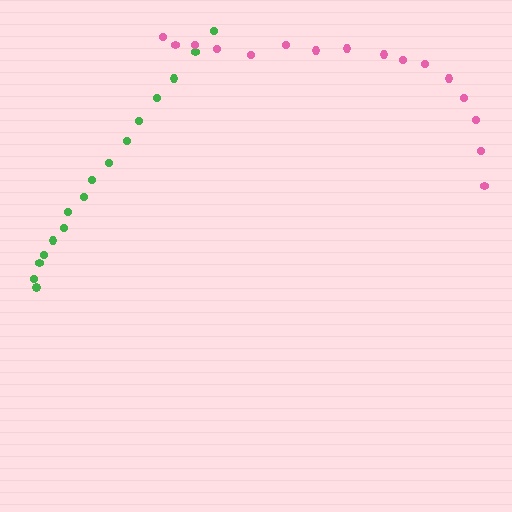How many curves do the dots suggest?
There are 2 distinct paths.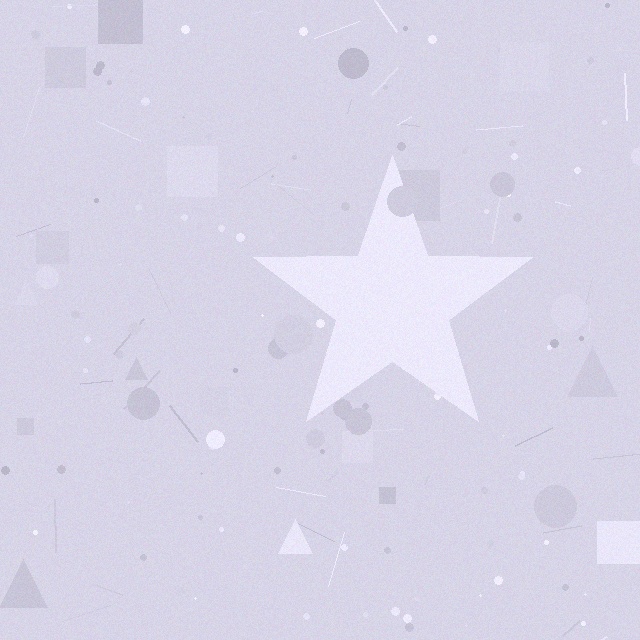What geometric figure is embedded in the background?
A star is embedded in the background.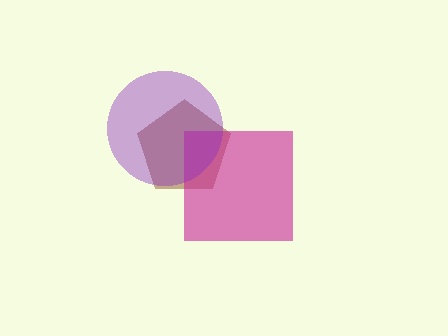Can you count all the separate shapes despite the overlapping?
Yes, there are 3 separate shapes.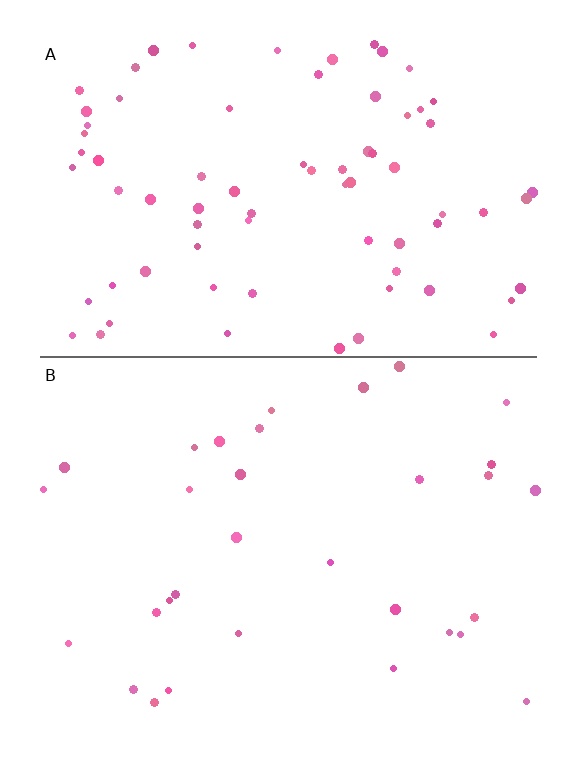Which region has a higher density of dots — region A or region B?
A (the top).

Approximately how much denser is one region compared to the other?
Approximately 2.5× — region A over region B.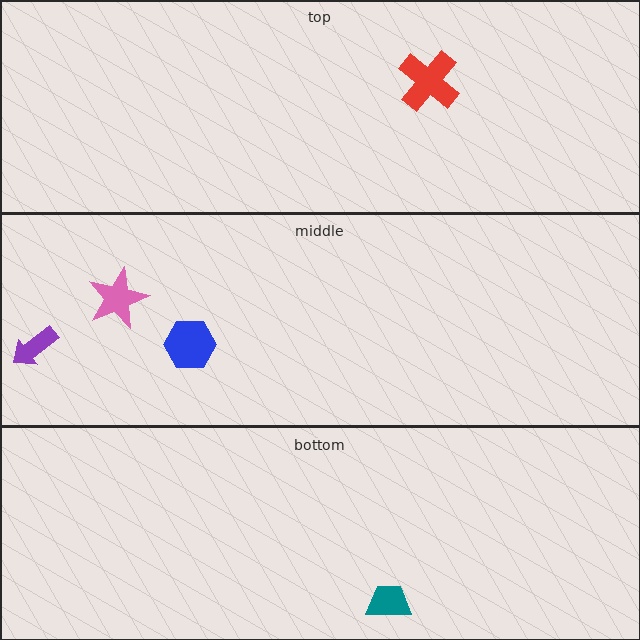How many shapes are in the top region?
1.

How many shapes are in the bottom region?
1.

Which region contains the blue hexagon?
The middle region.